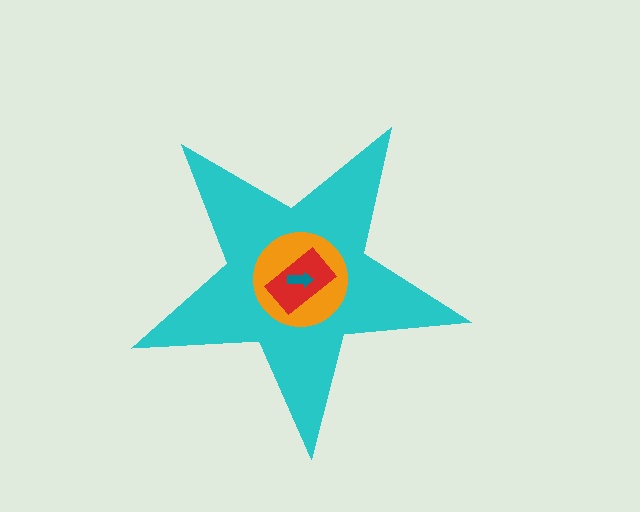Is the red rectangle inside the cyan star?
Yes.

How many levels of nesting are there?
4.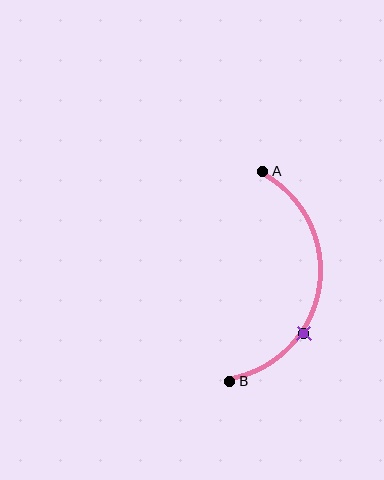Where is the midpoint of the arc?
The arc midpoint is the point on the curve farthest from the straight line joining A and B. It sits to the right of that line.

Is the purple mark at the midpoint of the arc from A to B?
No. The purple mark lies on the arc but is closer to endpoint B. The arc midpoint would be at the point on the curve equidistant along the arc from both A and B.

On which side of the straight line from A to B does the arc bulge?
The arc bulges to the right of the straight line connecting A and B.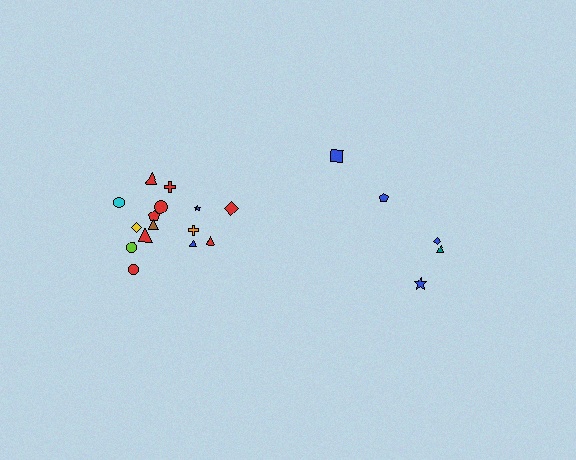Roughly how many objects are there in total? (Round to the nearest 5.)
Roughly 20 objects in total.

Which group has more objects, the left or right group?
The left group.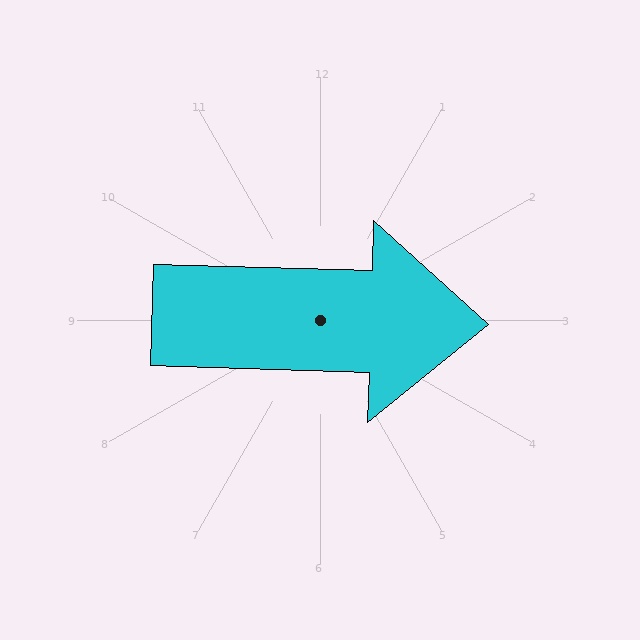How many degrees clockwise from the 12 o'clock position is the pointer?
Approximately 92 degrees.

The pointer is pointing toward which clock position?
Roughly 3 o'clock.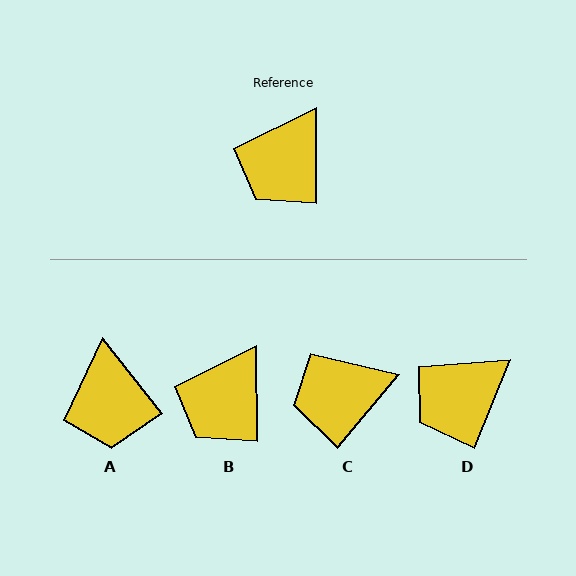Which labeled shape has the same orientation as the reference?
B.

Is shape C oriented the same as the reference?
No, it is off by about 40 degrees.